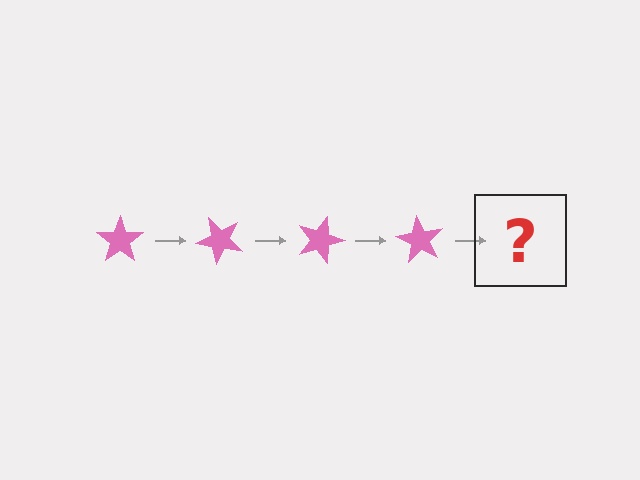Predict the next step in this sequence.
The next step is a pink star rotated 180 degrees.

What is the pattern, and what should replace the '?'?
The pattern is that the star rotates 45 degrees each step. The '?' should be a pink star rotated 180 degrees.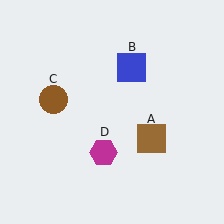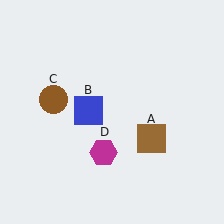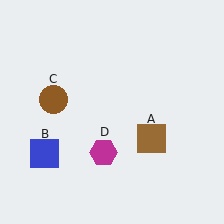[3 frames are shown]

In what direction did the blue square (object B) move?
The blue square (object B) moved down and to the left.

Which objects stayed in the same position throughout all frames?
Brown square (object A) and brown circle (object C) and magenta hexagon (object D) remained stationary.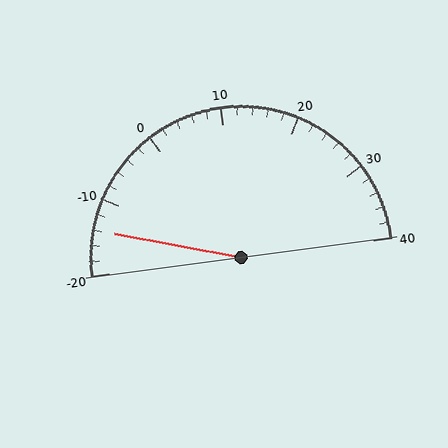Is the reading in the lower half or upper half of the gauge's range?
The reading is in the lower half of the range (-20 to 40).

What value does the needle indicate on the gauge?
The needle indicates approximately -14.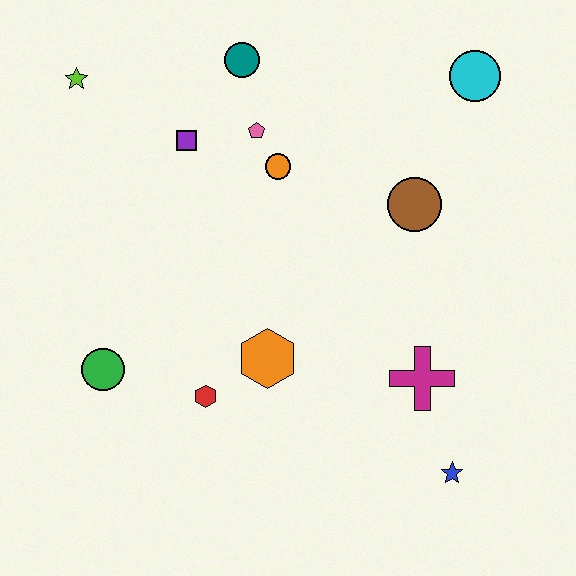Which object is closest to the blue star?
The magenta cross is closest to the blue star.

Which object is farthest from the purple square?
The blue star is farthest from the purple square.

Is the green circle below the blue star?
No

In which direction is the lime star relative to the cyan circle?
The lime star is to the left of the cyan circle.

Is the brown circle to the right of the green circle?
Yes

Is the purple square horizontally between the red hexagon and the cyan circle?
No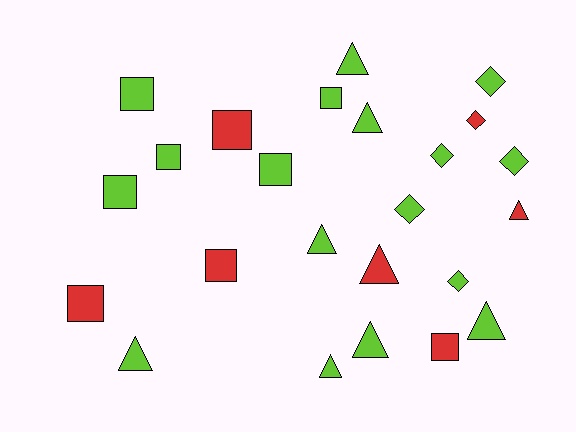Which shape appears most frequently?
Triangle, with 9 objects.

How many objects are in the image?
There are 24 objects.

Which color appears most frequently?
Lime, with 17 objects.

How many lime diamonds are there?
There are 5 lime diamonds.